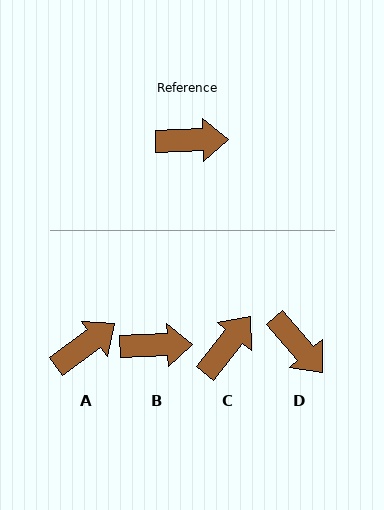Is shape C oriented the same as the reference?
No, it is off by about 49 degrees.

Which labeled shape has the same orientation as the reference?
B.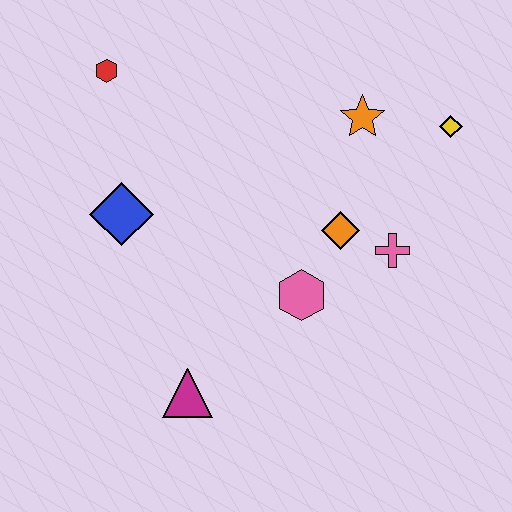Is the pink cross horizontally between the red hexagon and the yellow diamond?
Yes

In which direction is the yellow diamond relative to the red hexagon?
The yellow diamond is to the right of the red hexagon.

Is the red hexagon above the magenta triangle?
Yes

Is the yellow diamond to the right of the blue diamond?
Yes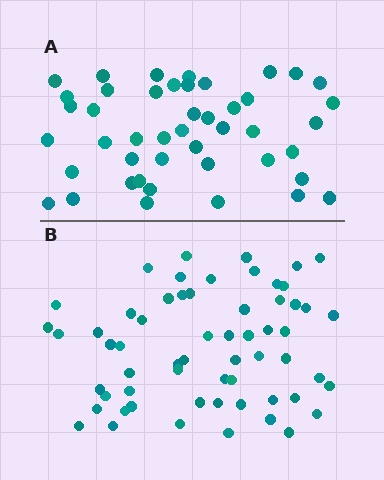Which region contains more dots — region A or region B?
Region B (the bottom region) has more dots.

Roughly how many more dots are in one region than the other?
Region B has approximately 15 more dots than region A.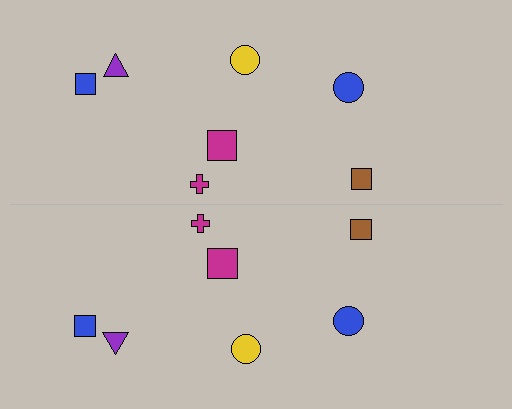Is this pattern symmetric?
Yes, this pattern has bilateral (reflection) symmetry.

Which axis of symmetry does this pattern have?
The pattern has a horizontal axis of symmetry running through the center of the image.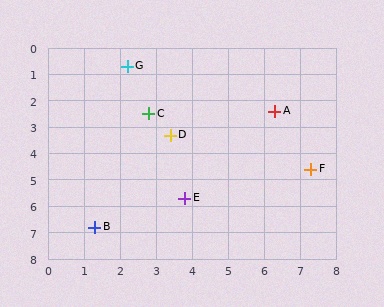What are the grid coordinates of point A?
Point A is at approximately (6.3, 2.4).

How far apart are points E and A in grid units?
Points E and A are about 4.1 grid units apart.